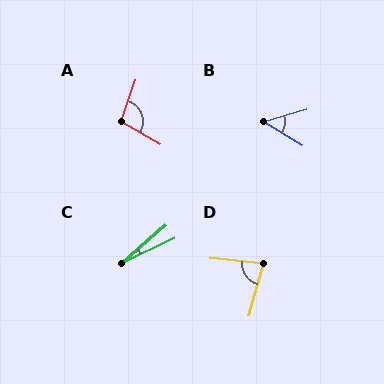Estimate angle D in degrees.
Approximately 81 degrees.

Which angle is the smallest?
C, at approximately 16 degrees.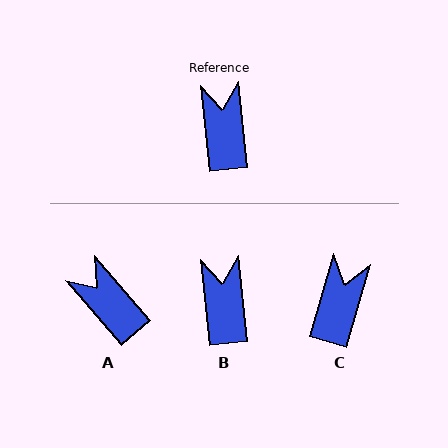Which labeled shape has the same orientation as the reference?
B.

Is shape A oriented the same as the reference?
No, it is off by about 34 degrees.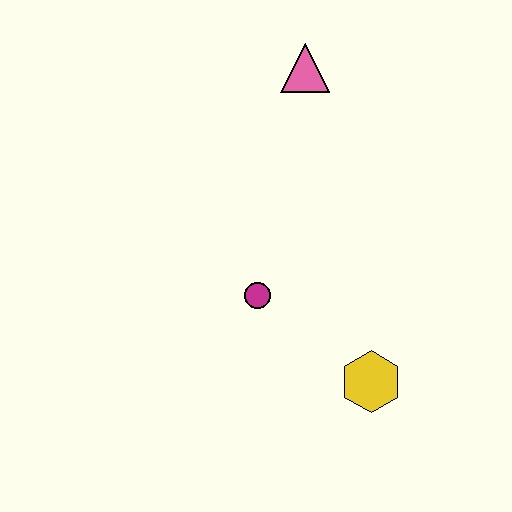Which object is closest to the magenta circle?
The yellow hexagon is closest to the magenta circle.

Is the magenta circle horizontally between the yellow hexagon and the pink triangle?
No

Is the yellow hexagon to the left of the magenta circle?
No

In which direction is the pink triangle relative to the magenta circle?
The pink triangle is above the magenta circle.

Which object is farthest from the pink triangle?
The yellow hexagon is farthest from the pink triangle.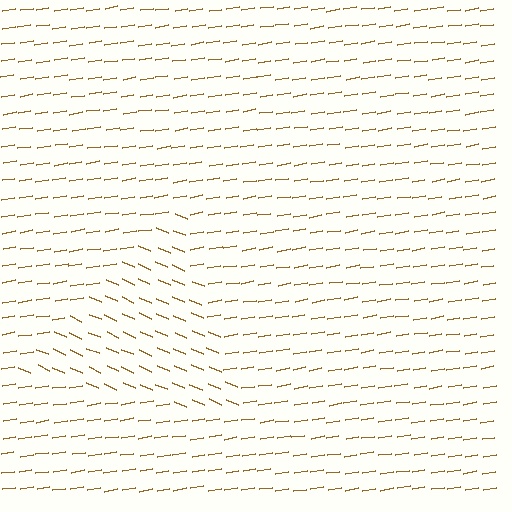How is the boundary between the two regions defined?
The boundary is defined purely by a change in line orientation (approximately 32 degrees difference). All lines are the same color and thickness.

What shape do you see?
I see a triangle.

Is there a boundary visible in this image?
Yes, there is a texture boundary formed by a change in line orientation.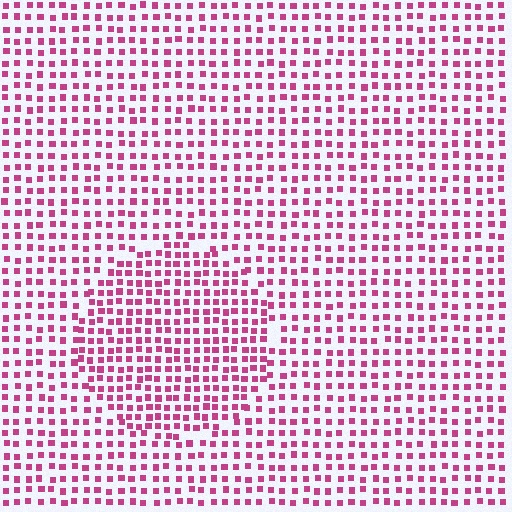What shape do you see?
I see a circle.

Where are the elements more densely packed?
The elements are more densely packed inside the circle boundary.